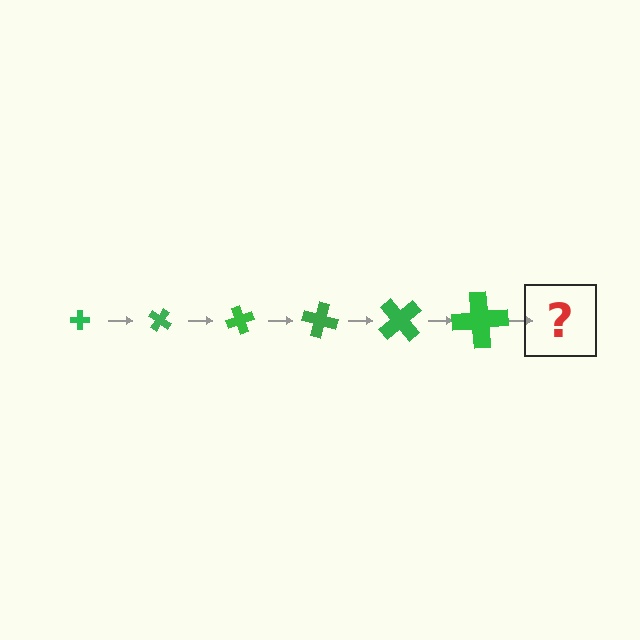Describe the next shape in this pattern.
It should be a cross, larger than the previous one and rotated 210 degrees from the start.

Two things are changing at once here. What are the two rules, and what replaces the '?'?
The two rules are that the cross grows larger each step and it rotates 35 degrees each step. The '?' should be a cross, larger than the previous one and rotated 210 degrees from the start.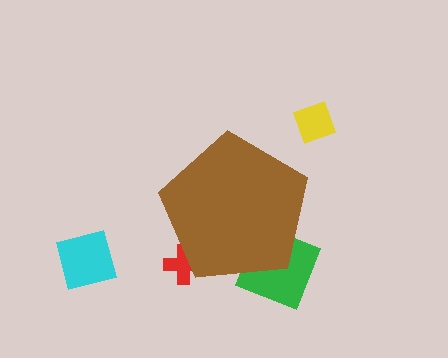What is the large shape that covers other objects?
A brown pentagon.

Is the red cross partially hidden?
Yes, the red cross is partially hidden behind the brown pentagon.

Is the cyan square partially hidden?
No, the cyan square is fully visible.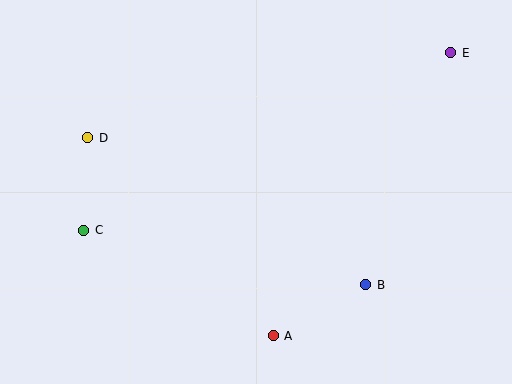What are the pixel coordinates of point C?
Point C is at (84, 230).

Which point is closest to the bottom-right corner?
Point B is closest to the bottom-right corner.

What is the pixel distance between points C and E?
The distance between C and E is 408 pixels.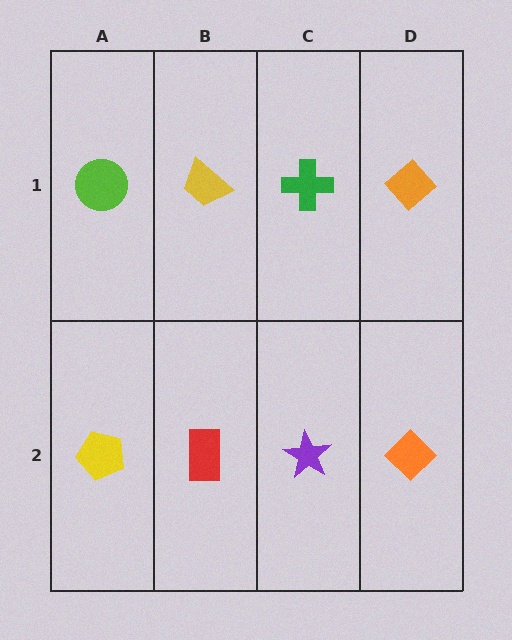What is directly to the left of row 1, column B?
A lime circle.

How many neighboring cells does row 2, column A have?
2.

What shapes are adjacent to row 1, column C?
A purple star (row 2, column C), a yellow trapezoid (row 1, column B), an orange diamond (row 1, column D).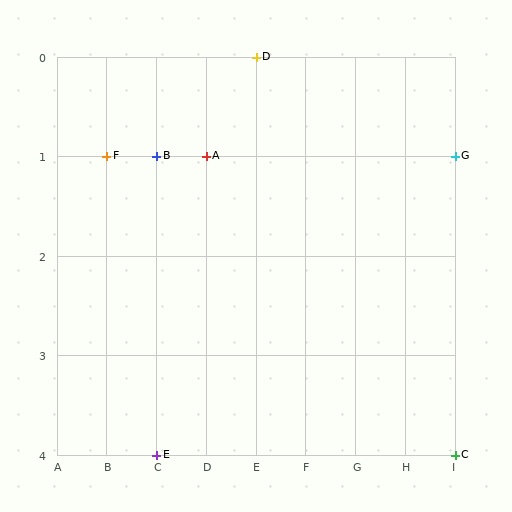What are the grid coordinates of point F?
Point F is at grid coordinates (B, 1).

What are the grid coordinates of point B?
Point B is at grid coordinates (C, 1).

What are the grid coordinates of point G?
Point G is at grid coordinates (I, 1).